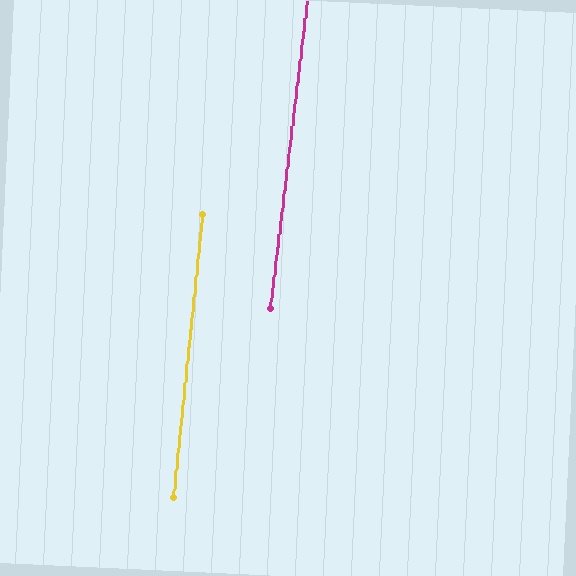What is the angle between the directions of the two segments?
Approximately 1 degree.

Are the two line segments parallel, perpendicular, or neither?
Parallel — their directions differ by only 1.1°.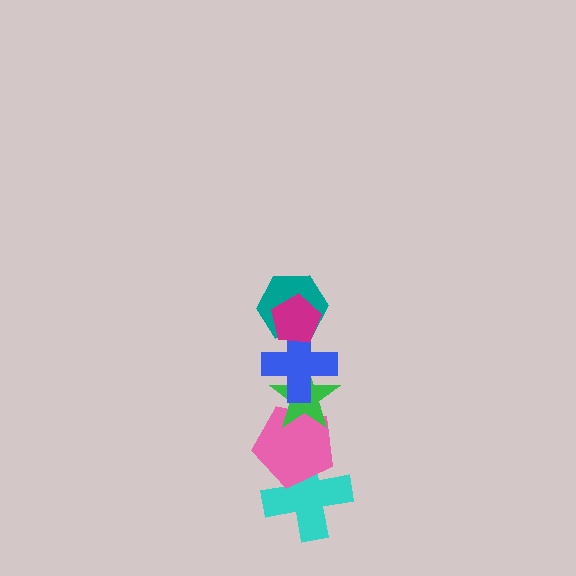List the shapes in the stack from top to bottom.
From top to bottom: the magenta pentagon, the teal hexagon, the blue cross, the green star, the pink pentagon, the cyan cross.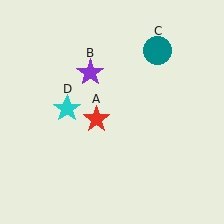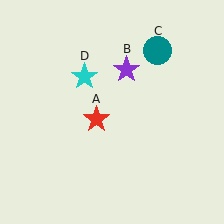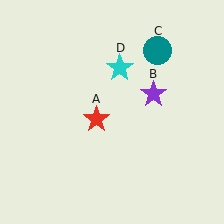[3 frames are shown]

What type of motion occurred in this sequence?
The purple star (object B), cyan star (object D) rotated clockwise around the center of the scene.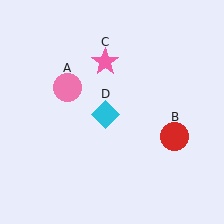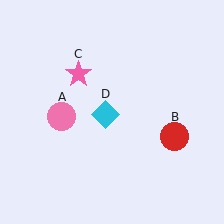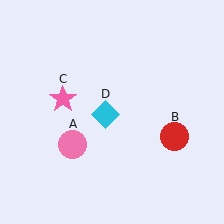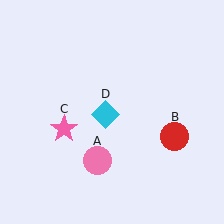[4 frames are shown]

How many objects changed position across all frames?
2 objects changed position: pink circle (object A), pink star (object C).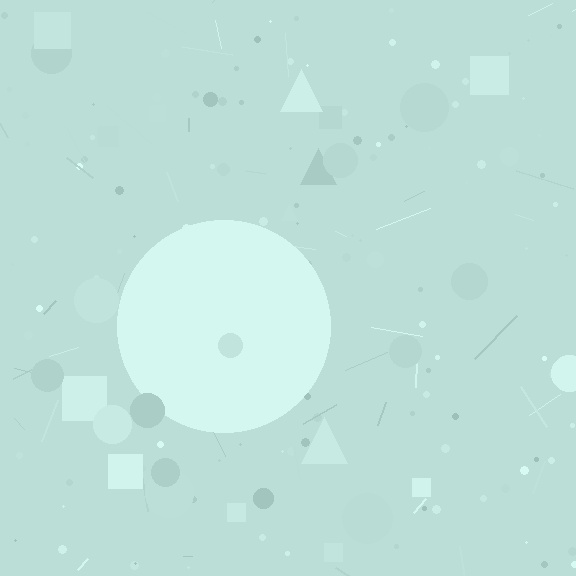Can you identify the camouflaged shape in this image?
The camouflaged shape is a circle.